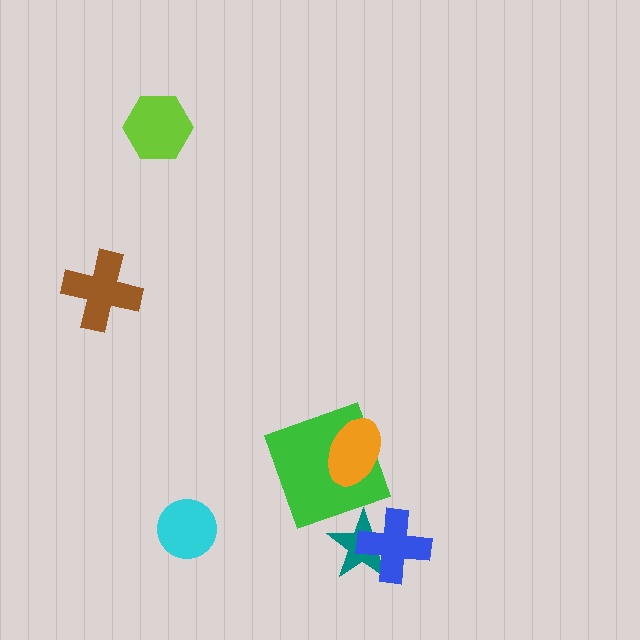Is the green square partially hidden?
Yes, it is partially covered by another shape.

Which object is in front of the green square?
The orange ellipse is in front of the green square.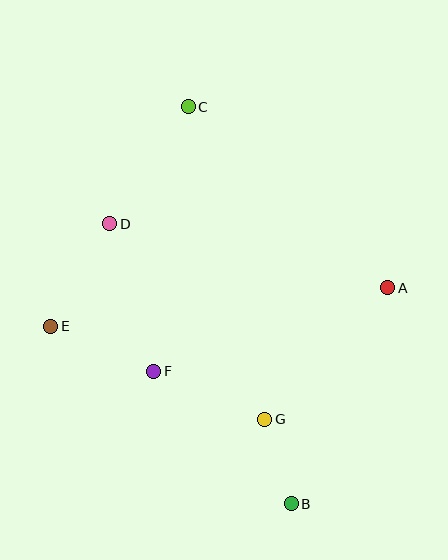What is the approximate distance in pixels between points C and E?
The distance between C and E is approximately 259 pixels.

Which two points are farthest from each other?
Points B and C are farthest from each other.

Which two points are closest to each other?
Points B and G are closest to each other.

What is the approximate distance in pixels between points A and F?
The distance between A and F is approximately 248 pixels.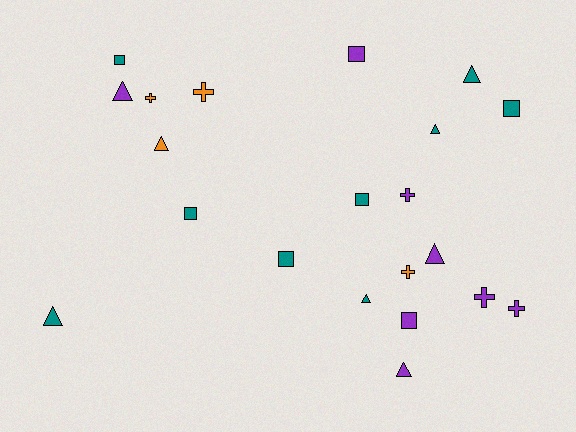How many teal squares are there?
There are 5 teal squares.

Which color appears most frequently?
Teal, with 9 objects.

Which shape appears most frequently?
Triangle, with 8 objects.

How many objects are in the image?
There are 21 objects.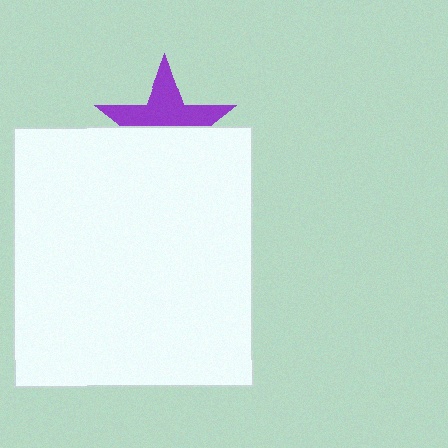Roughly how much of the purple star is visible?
About half of it is visible (roughly 49%).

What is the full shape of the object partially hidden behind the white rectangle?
The partially hidden object is a purple star.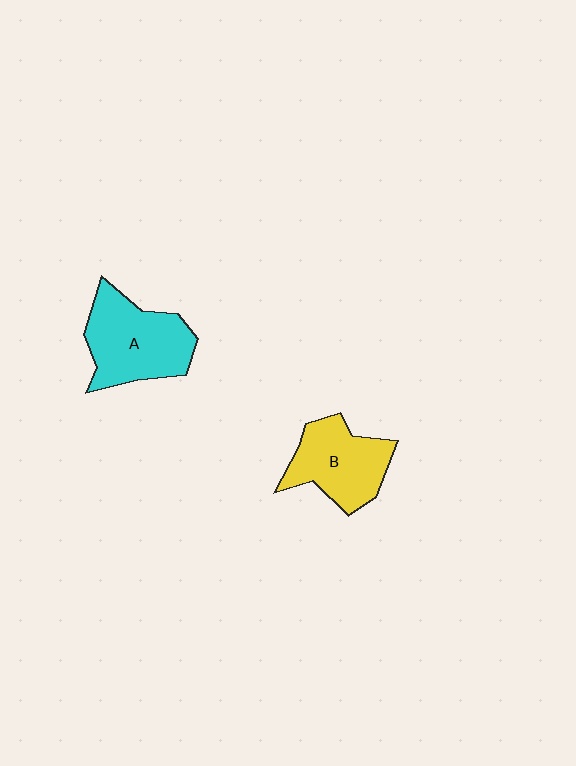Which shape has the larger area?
Shape A (cyan).